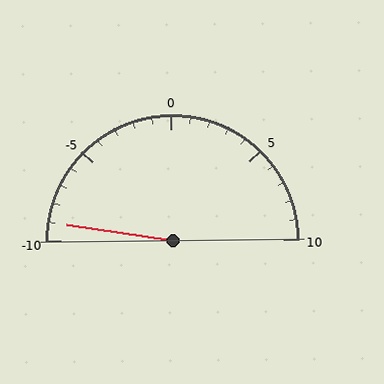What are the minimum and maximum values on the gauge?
The gauge ranges from -10 to 10.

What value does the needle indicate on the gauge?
The needle indicates approximately -9.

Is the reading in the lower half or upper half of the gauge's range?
The reading is in the lower half of the range (-10 to 10).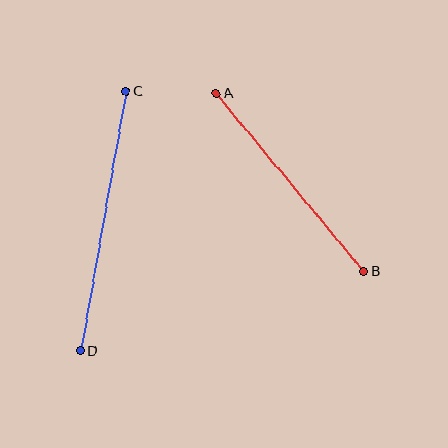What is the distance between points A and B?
The distance is approximately 232 pixels.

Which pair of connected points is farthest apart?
Points C and D are farthest apart.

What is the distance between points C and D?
The distance is approximately 263 pixels.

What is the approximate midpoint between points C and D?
The midpoint is at approximately (104, 221) pixels.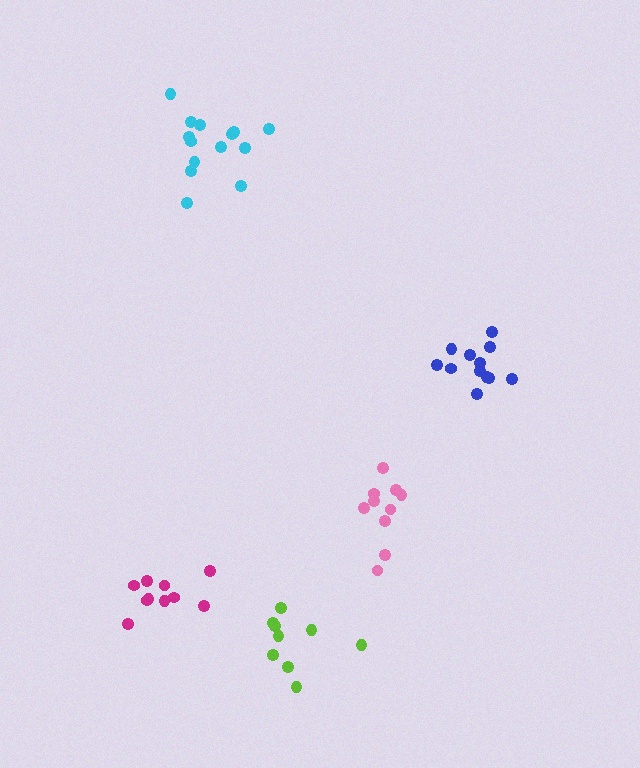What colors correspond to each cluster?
The clusters are colored: cyan, blue, pink, lime, magenta.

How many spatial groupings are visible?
There are 5 spatial groupings.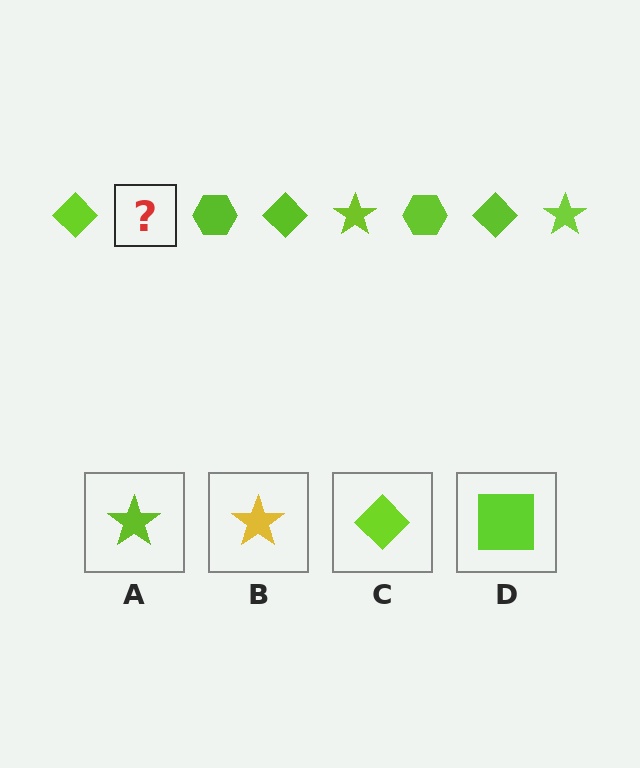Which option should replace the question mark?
Option A.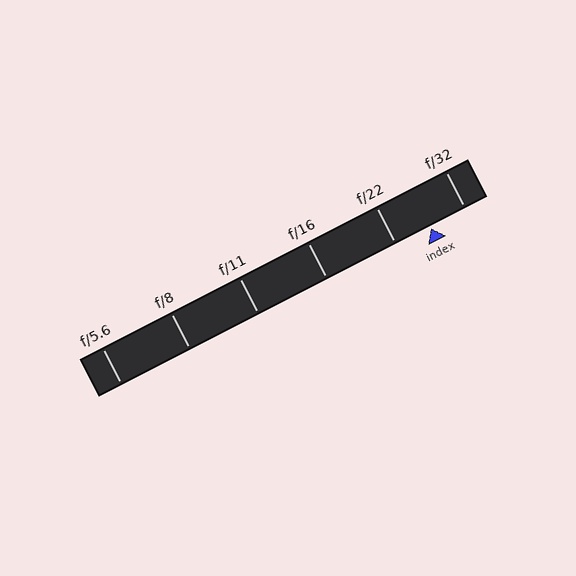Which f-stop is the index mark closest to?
The index mark is closest to f/32.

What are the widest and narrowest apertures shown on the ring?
The widest aperture shown is f/5.6 and the narrowest is f/32.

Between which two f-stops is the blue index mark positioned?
The index mark is between f/22 and f/32.